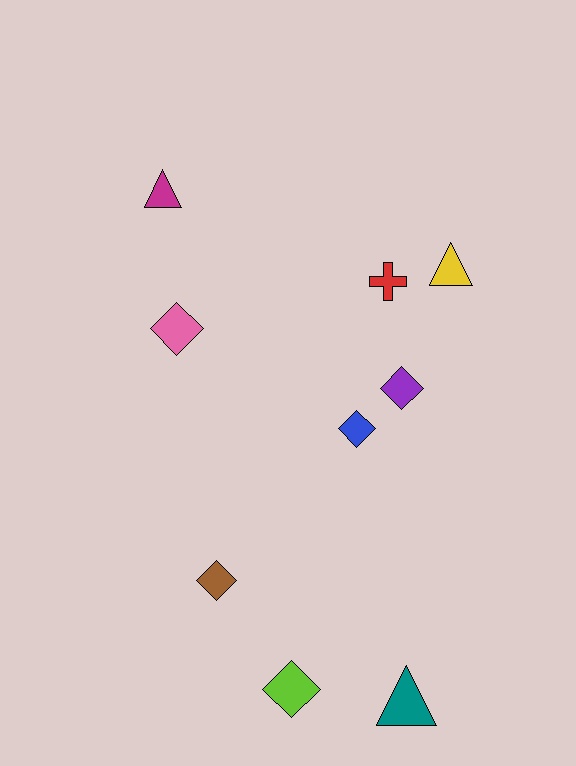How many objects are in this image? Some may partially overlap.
There are 9 objects.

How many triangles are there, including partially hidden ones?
There are 3 triangles.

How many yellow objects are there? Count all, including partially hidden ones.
There is 1 yellow object.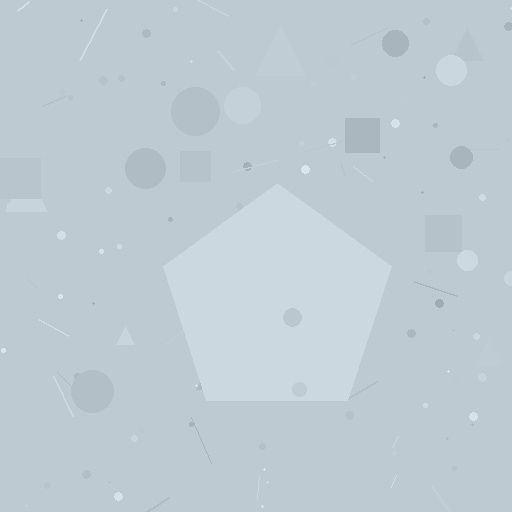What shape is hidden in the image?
A pentagon is hidden in the image.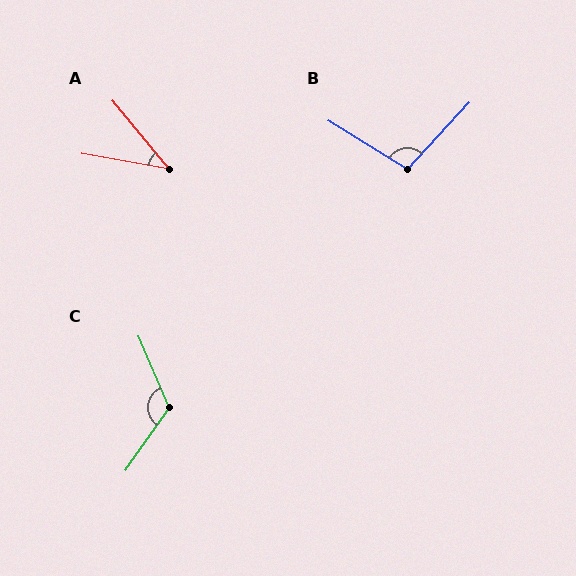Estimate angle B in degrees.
Approximately 101 degrees.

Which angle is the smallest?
A, at approximately 40 degrees.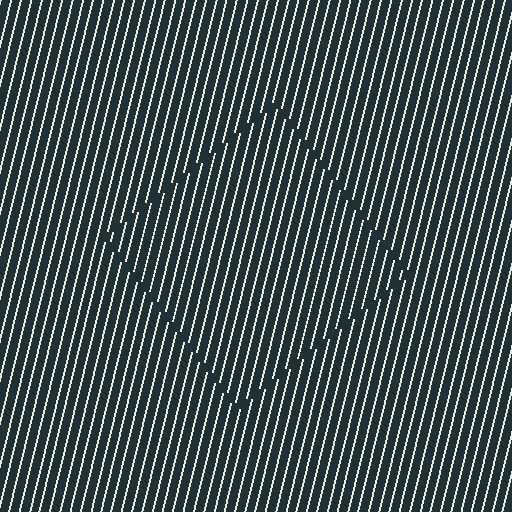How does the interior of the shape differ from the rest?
The interior of the shape contains the same grating, shifted by half a period — the contour is defined by the phase discontinuity where line-ends from the inner and outer gratings abut.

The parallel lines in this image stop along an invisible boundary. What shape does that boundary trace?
An illusory square. The interior of the shape contains the same grating, shifted by half a period — the contour is defined by the phase discontinuity where line-ends from the inner and outer gratings abut.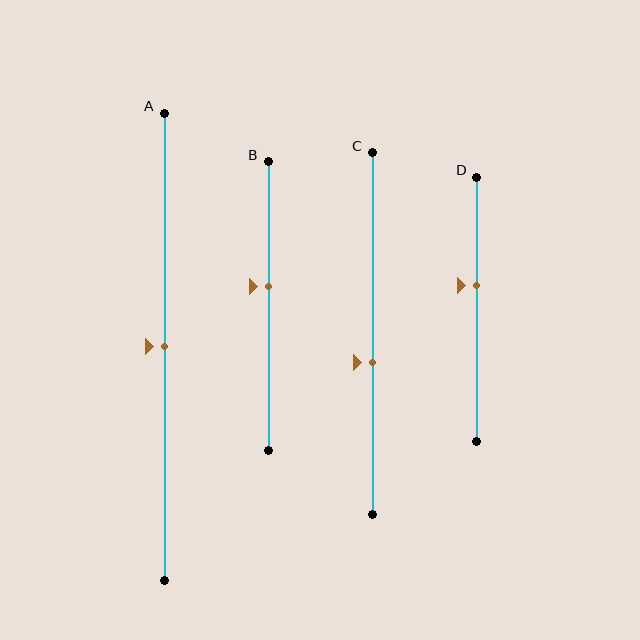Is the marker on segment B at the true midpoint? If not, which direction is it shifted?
No, the marker on segment B is shifted upward by about 7% of the segment length.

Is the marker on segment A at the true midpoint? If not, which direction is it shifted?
Yes, the marker on segment A is at the true midpoint.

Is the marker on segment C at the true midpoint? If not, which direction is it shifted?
No, the marker on segment C is shifted downward by about 8% of the segment length.